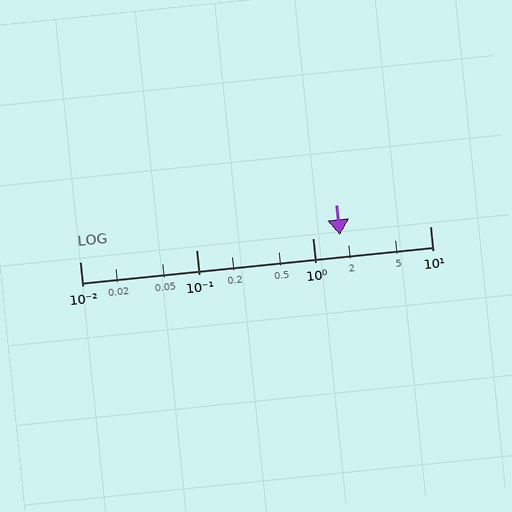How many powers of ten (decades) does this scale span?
The scale spans 3 decades, from 0.01 to 10.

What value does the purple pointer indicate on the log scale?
The pointer indicates approximately 1.7.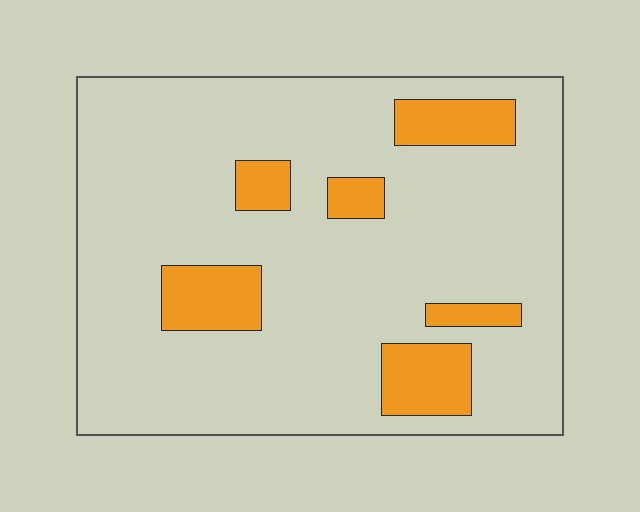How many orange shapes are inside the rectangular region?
6.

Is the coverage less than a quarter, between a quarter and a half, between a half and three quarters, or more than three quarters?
Less than a quarter.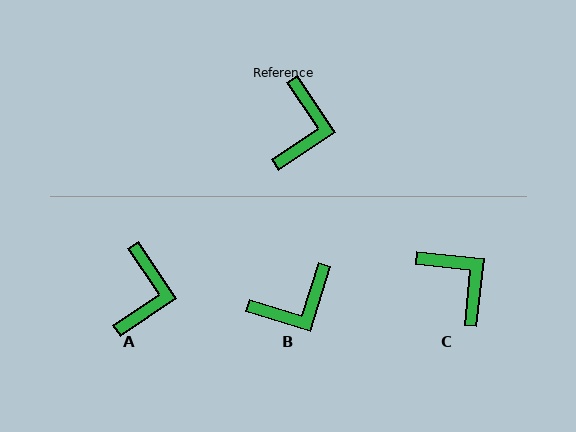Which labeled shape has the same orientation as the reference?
A.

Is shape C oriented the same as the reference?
No, it is off by about 50 degrees.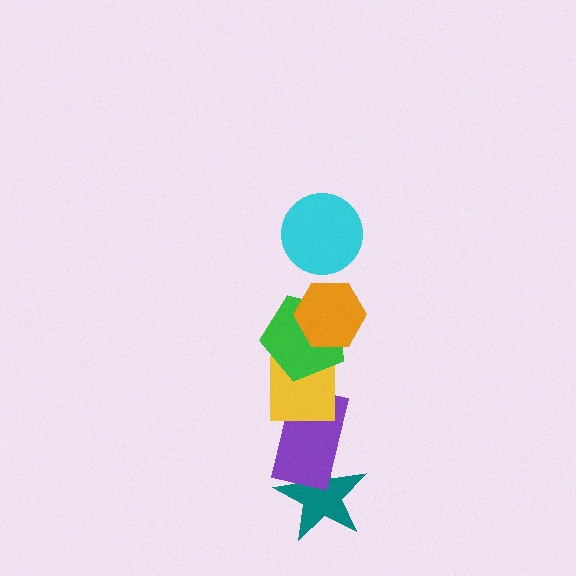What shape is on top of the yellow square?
The green pentagon is on top of the yellow square.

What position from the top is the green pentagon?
The green pentagon is 3rd from the top.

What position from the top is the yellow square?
The yellow square is 4th from the top.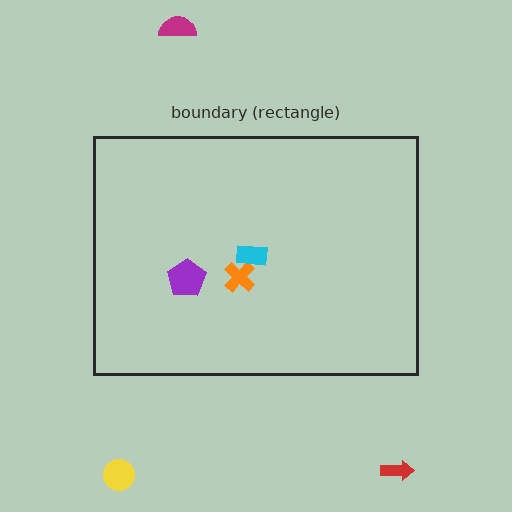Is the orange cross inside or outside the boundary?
Inside.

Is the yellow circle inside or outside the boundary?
Outside.